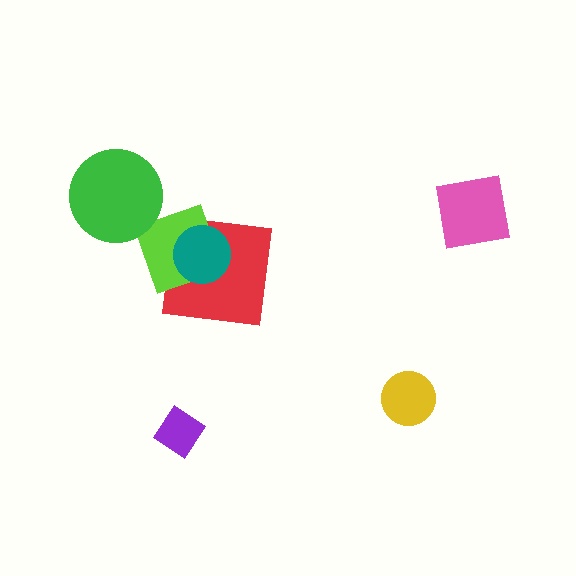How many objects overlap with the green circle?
1 object overlaps with the green circle.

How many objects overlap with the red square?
2 objects overlap with the red square.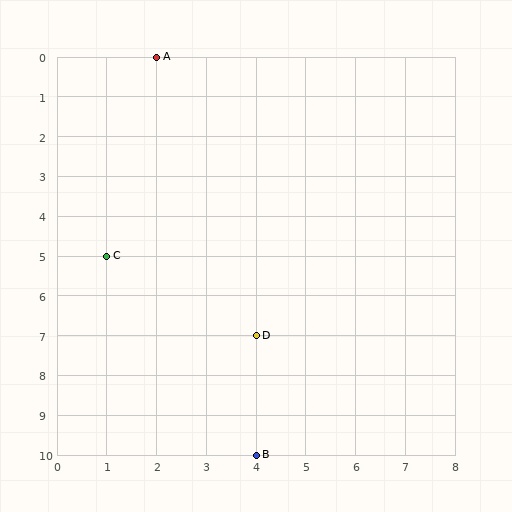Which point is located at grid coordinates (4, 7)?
Point D is at (4, 7).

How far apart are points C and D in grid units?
Points C and D are 3 columns and 2 rows apart (about 3.6 grid units diagonally).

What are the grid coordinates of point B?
Point B is at grid coordinates (4, 10).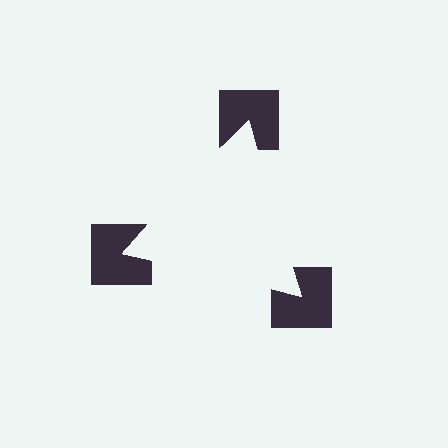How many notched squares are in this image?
There are 3 — one at each vertex of the illusory triangle.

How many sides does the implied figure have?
3 sides.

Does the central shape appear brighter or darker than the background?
It typically appears slightly brighter than the background, even though no actual brightness change is drawn.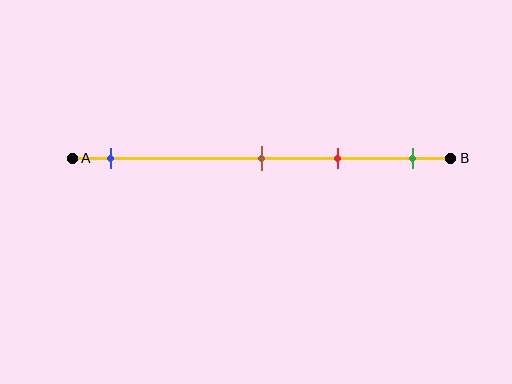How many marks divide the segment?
There are 4 marks dividing the segment.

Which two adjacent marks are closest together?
The brown and red marks are the closest adjacent pair.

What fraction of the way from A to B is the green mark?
The green mark is approximately 90% (0.9) of the way from A to B.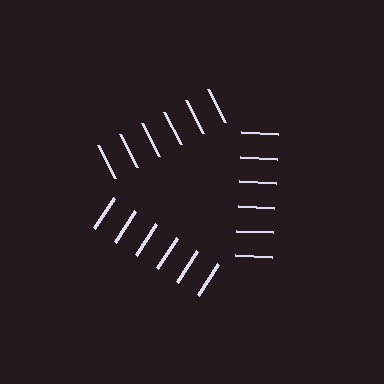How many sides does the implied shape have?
3 sides — the line-ends trace a triangle.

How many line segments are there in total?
18 — 6 along each of the 3 edges.